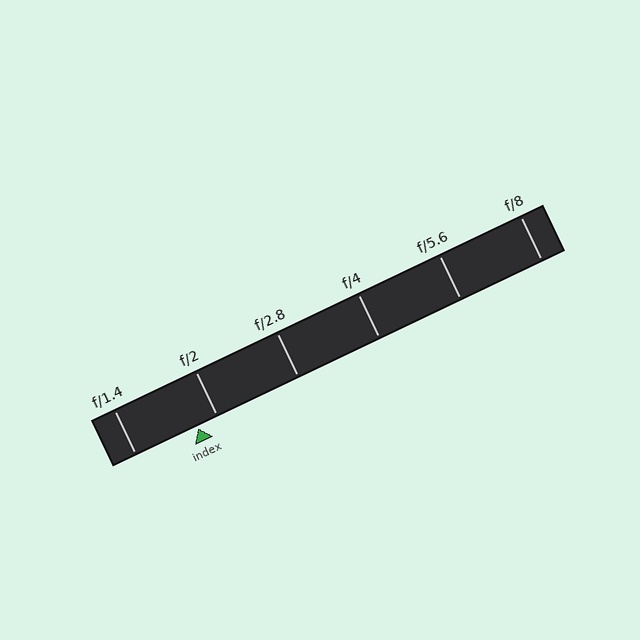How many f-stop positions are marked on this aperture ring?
There are 6 f-stop positions marked.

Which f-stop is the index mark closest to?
The index mark is closest to f/2.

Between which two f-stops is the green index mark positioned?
The index mark is between f/1.4 and f/2.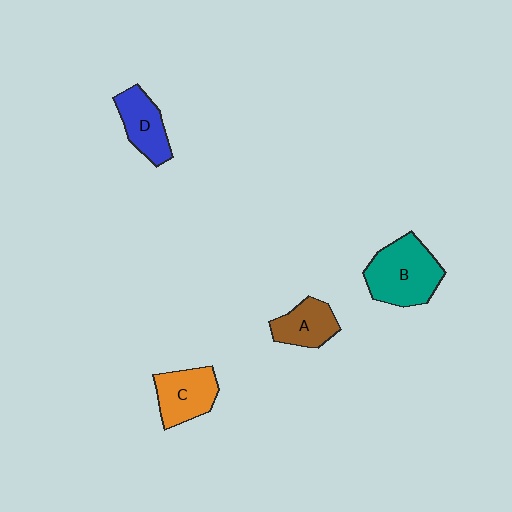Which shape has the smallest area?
Shape A (brown).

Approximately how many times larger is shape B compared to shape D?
Approximately 1.5 times.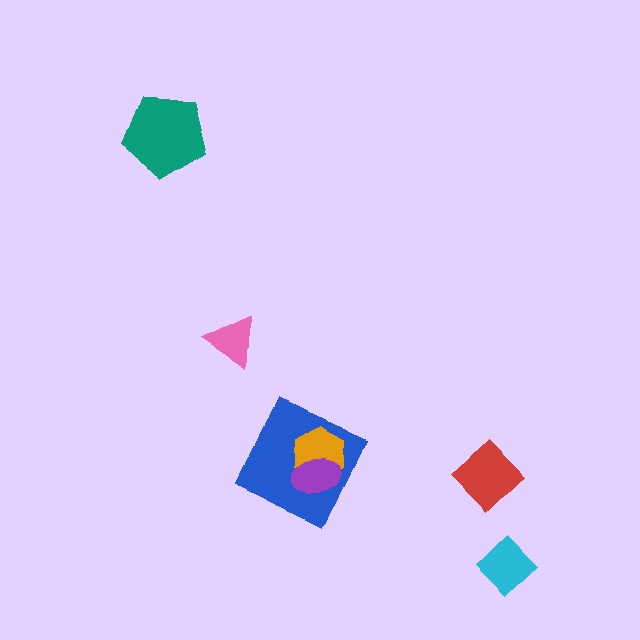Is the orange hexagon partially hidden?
Yes, it is partially covered by another shape.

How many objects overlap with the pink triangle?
0 objects overlap with the pink triangle.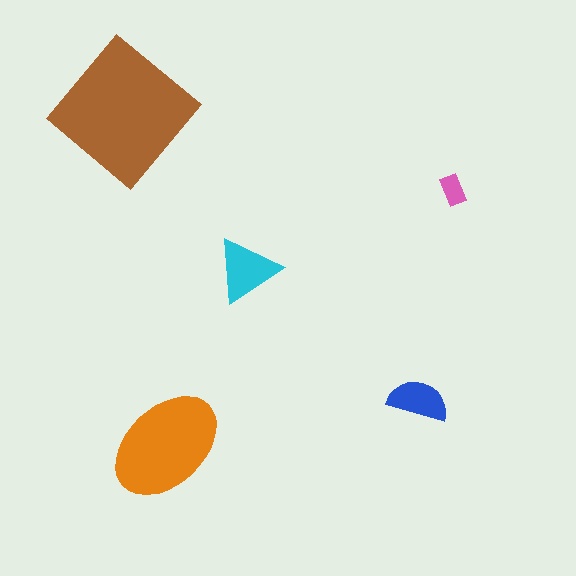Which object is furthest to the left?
The brown diamond is leftmost.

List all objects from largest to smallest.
The brown diamond, the orange ellipse, the cyan triangle, the blue semicircle, the pink rectangle.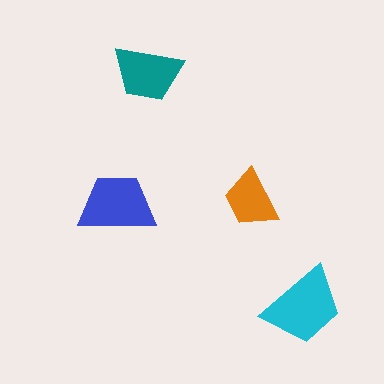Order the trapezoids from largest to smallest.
the cyan one, the blue one, the teal one, the orange one.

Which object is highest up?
The teal trapezoid is topmost.